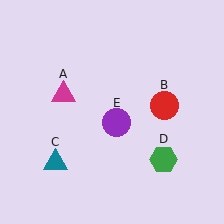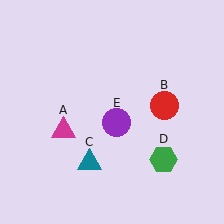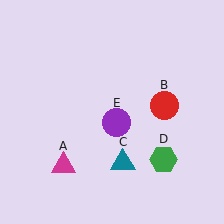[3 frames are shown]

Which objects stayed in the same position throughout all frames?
Red circle (object B) and green hexagon (object D) and purple circle (object E) remained stationary.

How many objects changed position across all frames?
2 objects changed position: magenta triangle (object A), teal triangle (object C).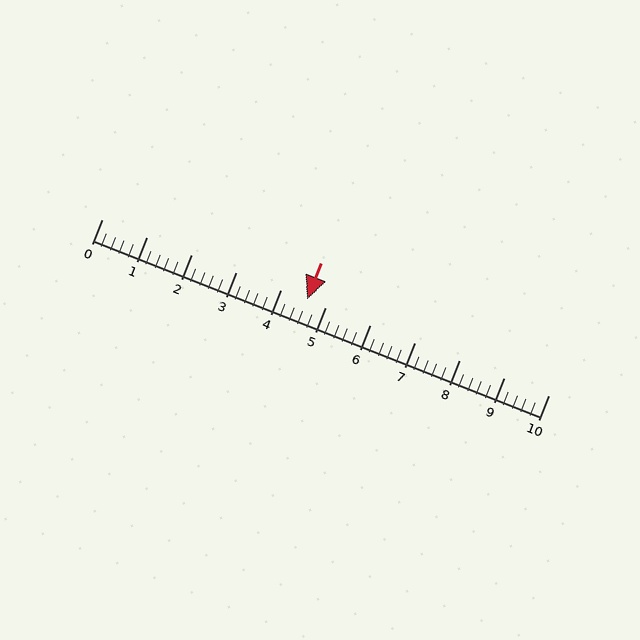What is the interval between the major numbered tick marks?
The major tick marks are spaced 1 units apart.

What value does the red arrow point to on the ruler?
The red arrow points to approximately 4.6.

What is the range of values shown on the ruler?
The ruler shows values from 0 to 10.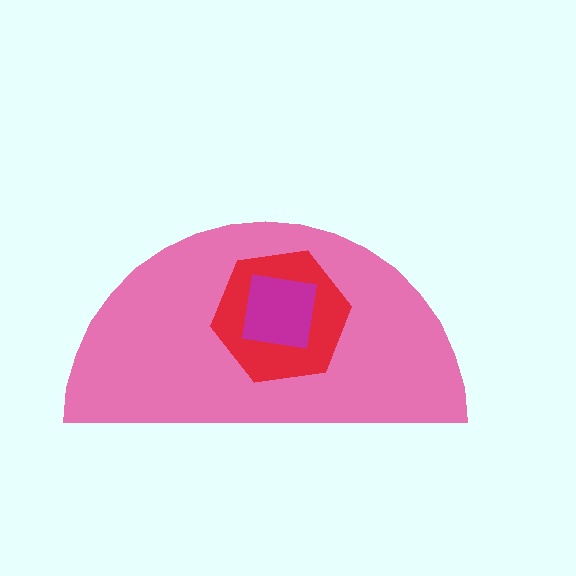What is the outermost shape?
The pink semicircle.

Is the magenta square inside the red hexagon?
Yes.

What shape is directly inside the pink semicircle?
The red hexagon.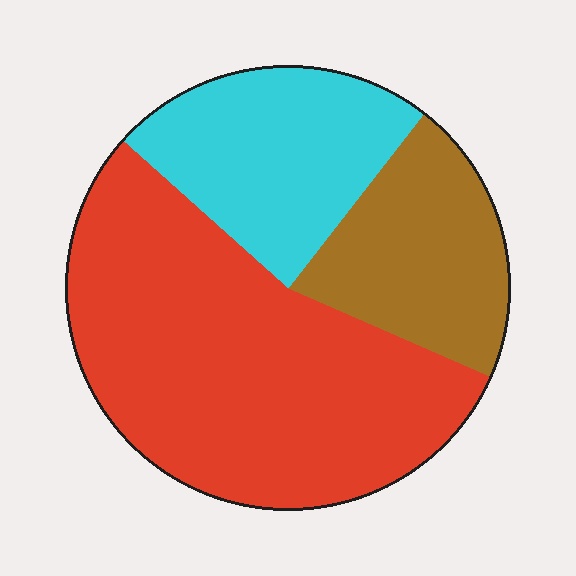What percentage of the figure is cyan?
Cyan takes up about one quarter (1/4) of the figure.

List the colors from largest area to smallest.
From largest to smallest: red, cyan, brown.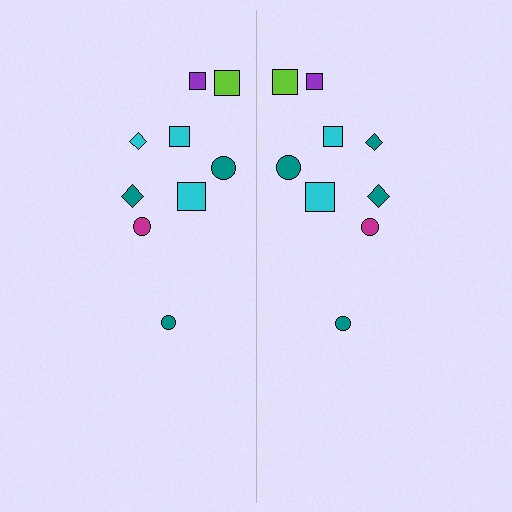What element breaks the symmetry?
The teal diamond on the right side breaks the symmetry — its mirror counterpart is cyan.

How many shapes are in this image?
There are 18 shapes in this image.